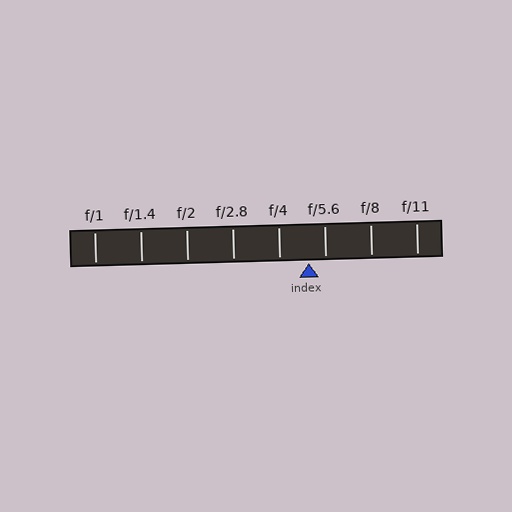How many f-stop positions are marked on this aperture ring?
There are 8 f-stop positions marked.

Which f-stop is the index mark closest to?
The index mark is closest to f/5.6.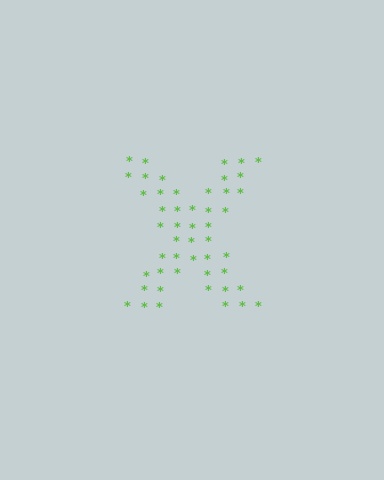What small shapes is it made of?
It is made of small asterisks.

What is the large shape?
The large shape is the letter X.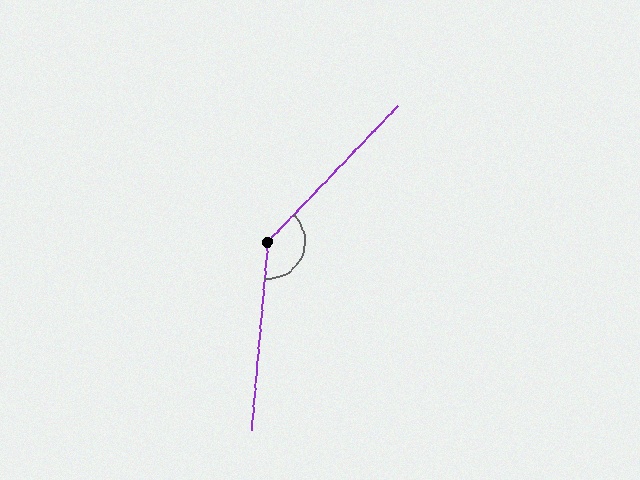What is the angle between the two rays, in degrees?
Approximately 141 degrees.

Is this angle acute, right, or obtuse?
It is obtuse.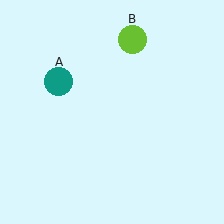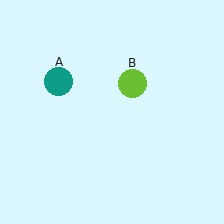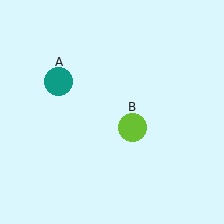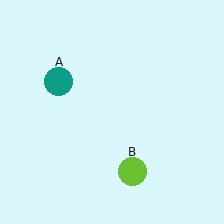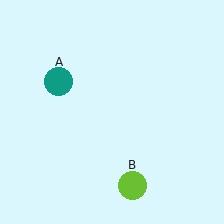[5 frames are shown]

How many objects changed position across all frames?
1 object changed position: lime circle (object B).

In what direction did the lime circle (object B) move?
The lime circle (object B) moved down.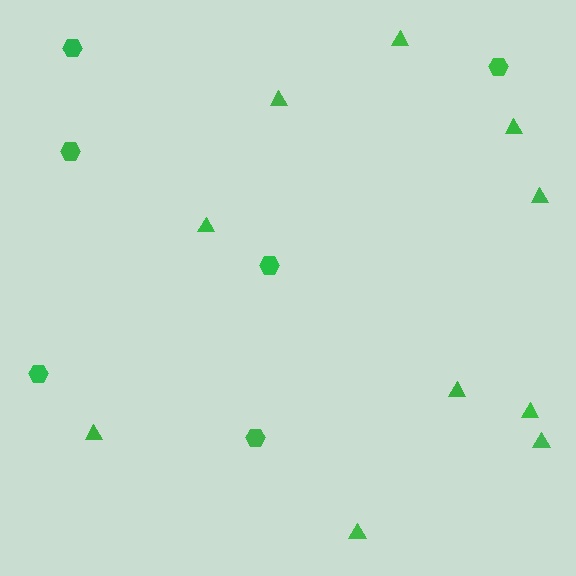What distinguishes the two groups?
There are 2 groups: one group of triangles (10) and one group of hexagons (6).